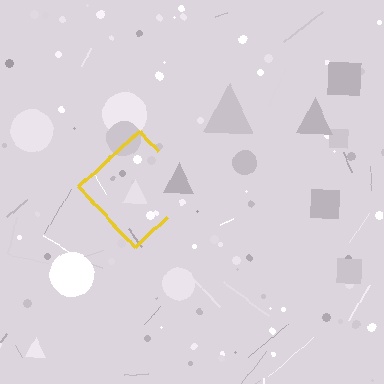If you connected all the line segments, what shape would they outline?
They would outline a diamond.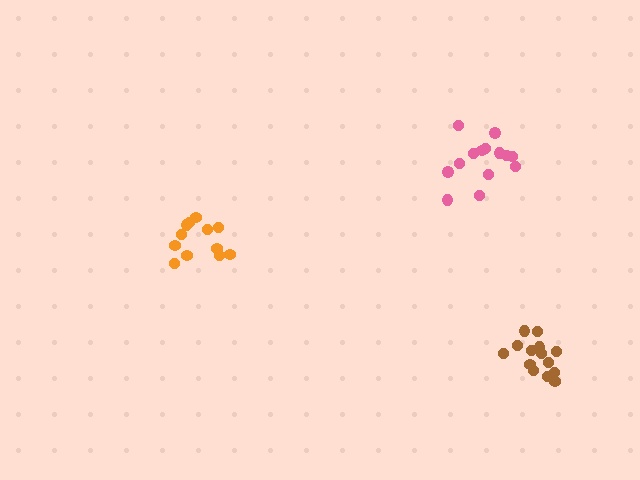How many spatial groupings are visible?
There are 3 spatial groupings.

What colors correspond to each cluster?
The clusters are colored: pink, orange, brown.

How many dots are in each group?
Group 1: 14 dots, Group 2: 12 dots, Group 3: 14 dots (40 total).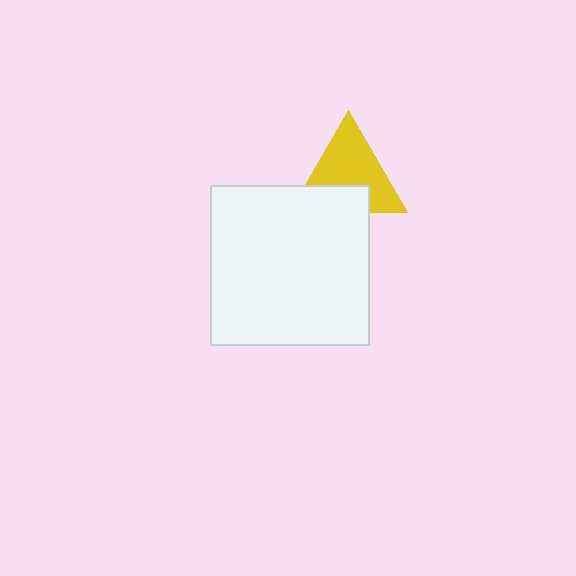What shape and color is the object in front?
The object in front is a white square.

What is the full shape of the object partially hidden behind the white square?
The partially hidden object is a yellow triangle.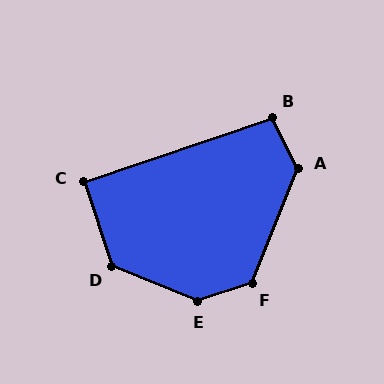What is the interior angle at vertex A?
Approximately 130 degrees (obtuse).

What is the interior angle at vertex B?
Approximately 99 degrees (obtuse).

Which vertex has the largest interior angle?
E, at approximately 139 degrees.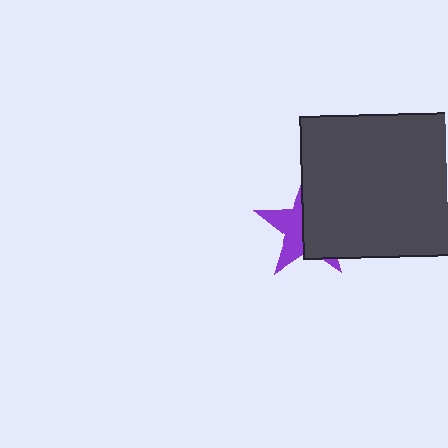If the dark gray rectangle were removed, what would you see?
You would see the complete purple star.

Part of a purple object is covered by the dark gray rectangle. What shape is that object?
It is a star.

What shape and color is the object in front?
The object in front is a dark gray rectangle.